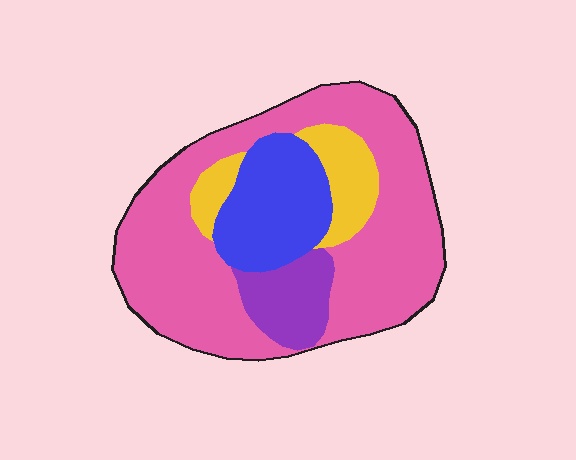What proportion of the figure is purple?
Purple takes up about one tenth (1/10) of the figure.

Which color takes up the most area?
Pink, at roughly 60%.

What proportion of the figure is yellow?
Yellow takes up less than a quarter of the figure.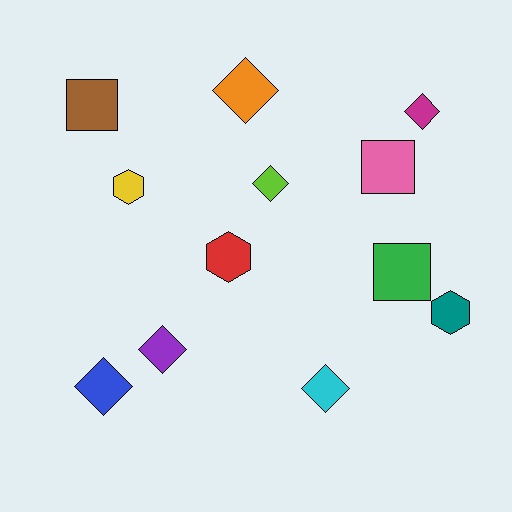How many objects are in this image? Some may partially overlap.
There are 12 objects.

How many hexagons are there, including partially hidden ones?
There are 3 hexagons.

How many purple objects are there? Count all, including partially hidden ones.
There is 1 purple object.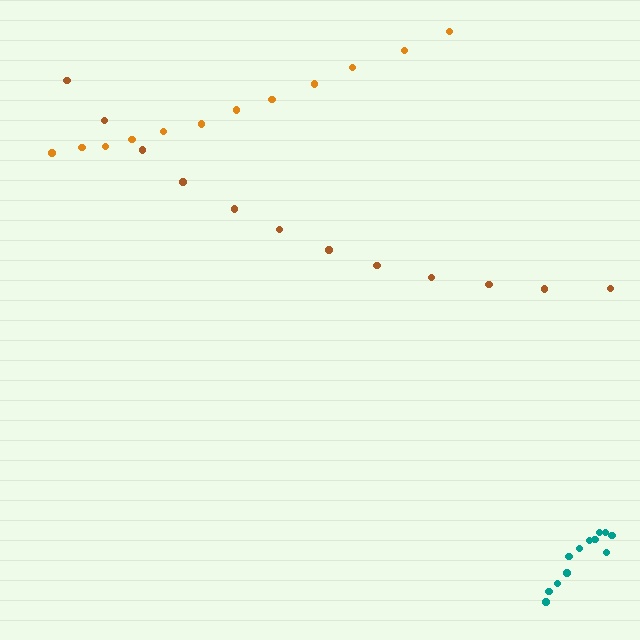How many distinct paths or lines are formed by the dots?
There are 3 distinct paths.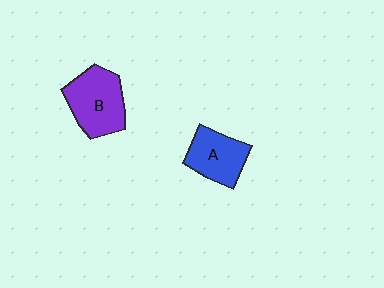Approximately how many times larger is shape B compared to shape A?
Approximately 1.3 times.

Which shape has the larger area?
Shape B (purple).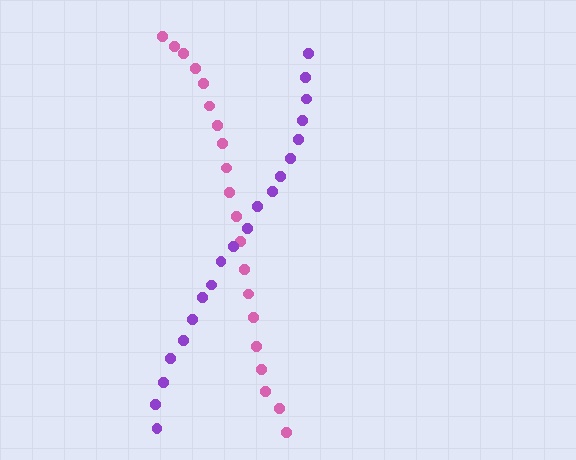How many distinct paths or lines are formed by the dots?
There are 2 distinct paths.